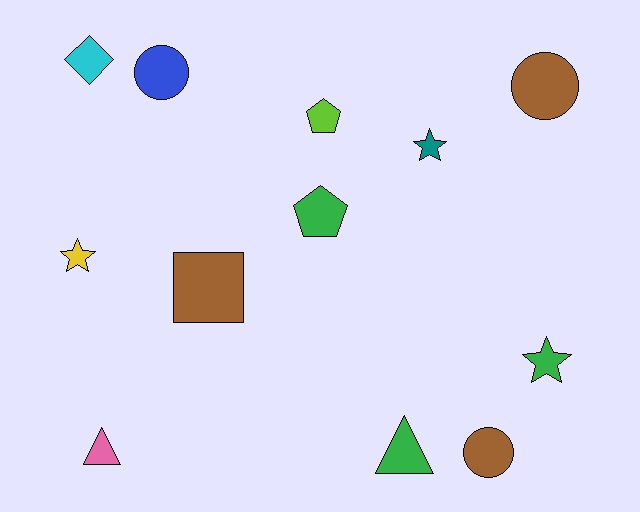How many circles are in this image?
There are 3 circles.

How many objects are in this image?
There are 12 objects.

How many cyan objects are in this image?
There is 1 cyan object.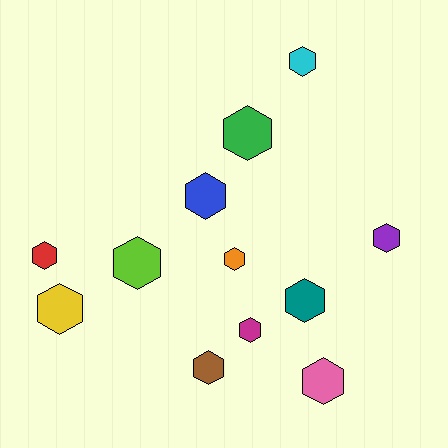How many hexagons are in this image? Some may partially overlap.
There are 12 hexagons.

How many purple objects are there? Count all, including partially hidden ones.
There is 1 purple object.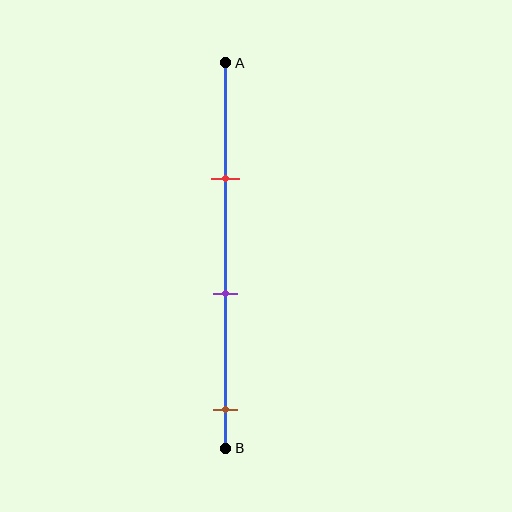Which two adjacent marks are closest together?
The red and purple marks are the closest adjacent pair.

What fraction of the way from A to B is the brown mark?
The brown mark is approximately 90% (0.9) of the way from A to B.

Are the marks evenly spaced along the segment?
Yes, the marks are approximately evenly spaced.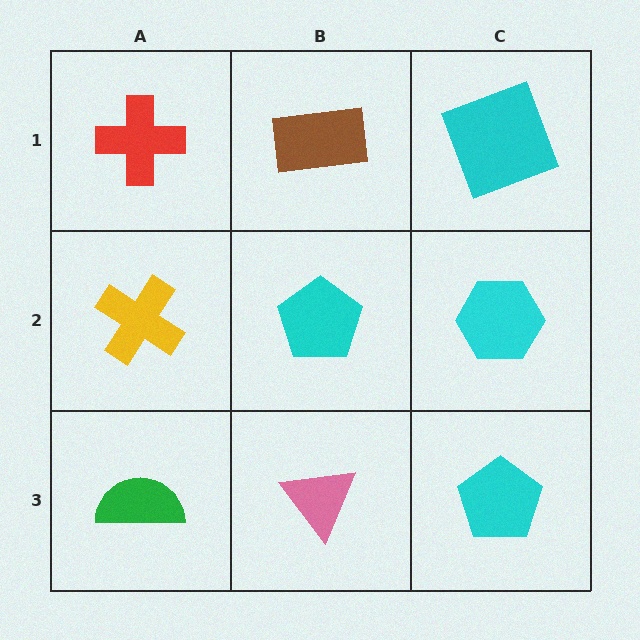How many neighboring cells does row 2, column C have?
3.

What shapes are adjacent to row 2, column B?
A brown rectangle (row 1, column B), a pink triangle (row 3, column B), a yellow cross (row 2, column A), a cyan hexagon (row 2, column C).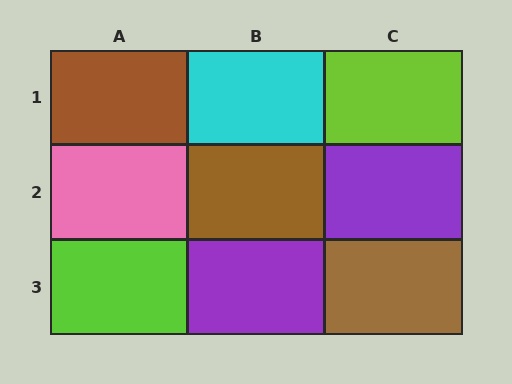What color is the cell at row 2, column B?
Brown.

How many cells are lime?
2 cells are lime.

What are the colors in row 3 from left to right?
Lime, purple, brown.